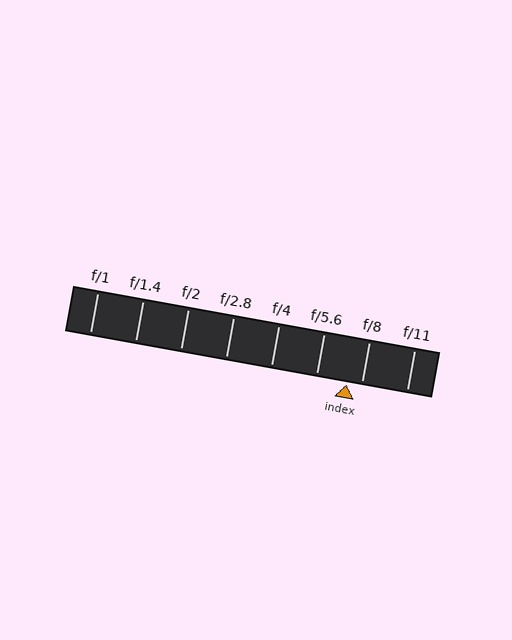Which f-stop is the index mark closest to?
The index mark is closest to f/8.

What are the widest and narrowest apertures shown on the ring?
The widest aperture shown is f/1 and the narrowest is f/11.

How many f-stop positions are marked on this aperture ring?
There are 8 f-stop positions marked.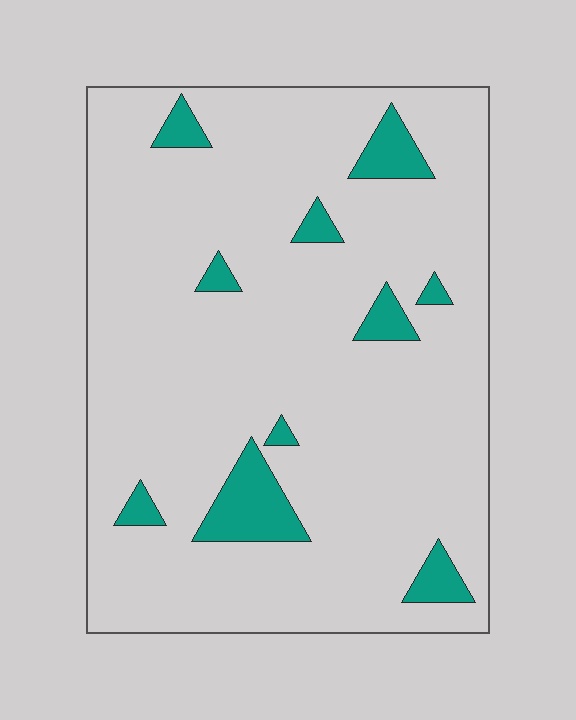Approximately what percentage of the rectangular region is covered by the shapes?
Approximately 10%.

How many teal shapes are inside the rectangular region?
10.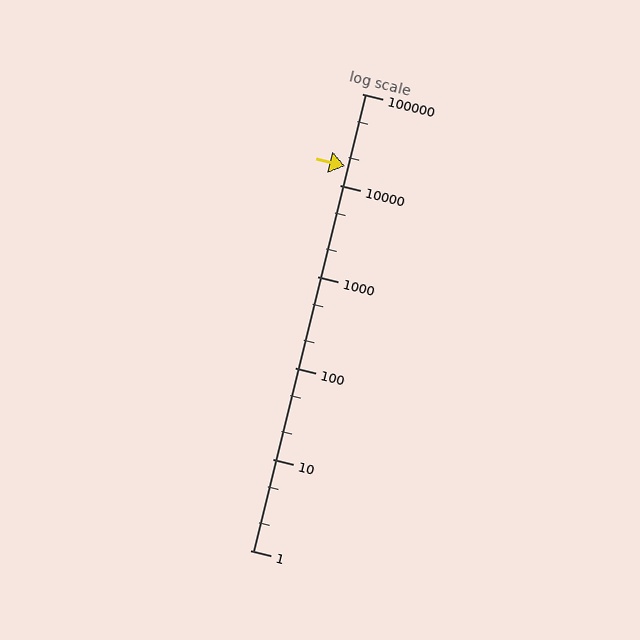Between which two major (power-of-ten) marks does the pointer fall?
The pointer is between 10000 and 100000.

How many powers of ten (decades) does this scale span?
The scale spans 5 decades, from 1 to 100000.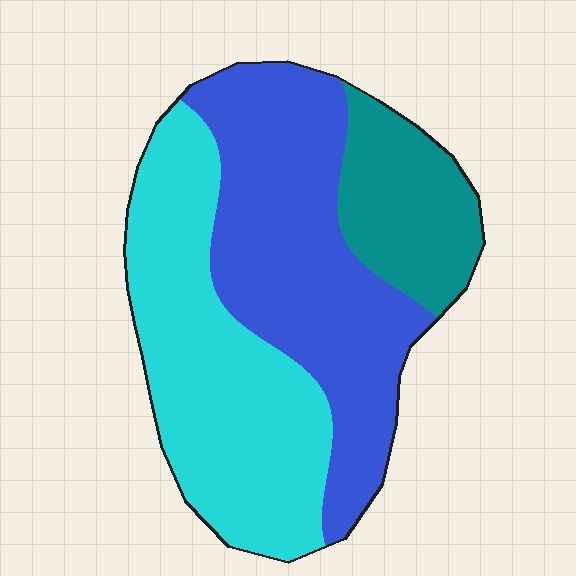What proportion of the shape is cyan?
Cyan takes up about two fifths (2/5) of the shape.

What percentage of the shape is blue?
Blue takes up about two fifths (2/5) of the shape.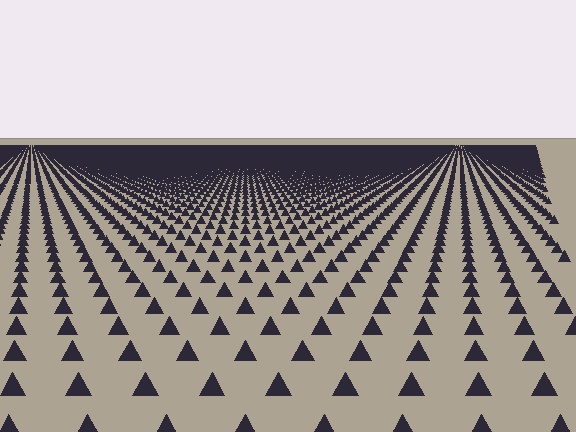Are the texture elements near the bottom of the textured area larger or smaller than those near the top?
Larger. Near the bottom, elements are closer to the viewer and appear at a bigger on-screen size.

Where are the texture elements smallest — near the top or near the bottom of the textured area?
Near the top.